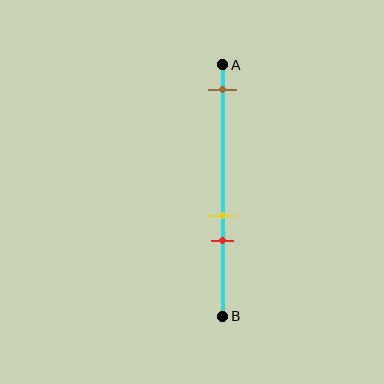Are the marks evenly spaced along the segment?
No, the marks are not evenly spaced.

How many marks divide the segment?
There are 3 marks dividing the segment.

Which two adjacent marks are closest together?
The yellow and red marks are the closest adjacent pair.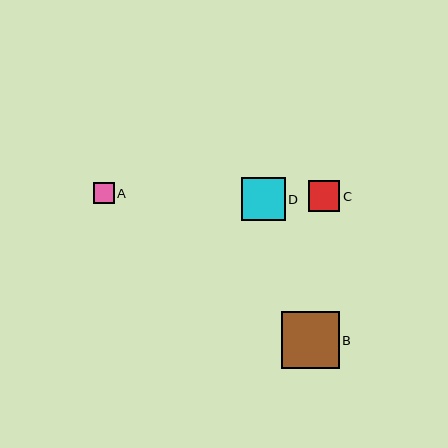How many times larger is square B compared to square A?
Square B is approximately 2.8 times the size of square A.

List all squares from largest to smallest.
From largest to smallest: B, D, C, A.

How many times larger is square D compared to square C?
Square D is approximately 1.4 times the size of square C.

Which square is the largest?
Square B is the largest with a size of approximately 57 pixels.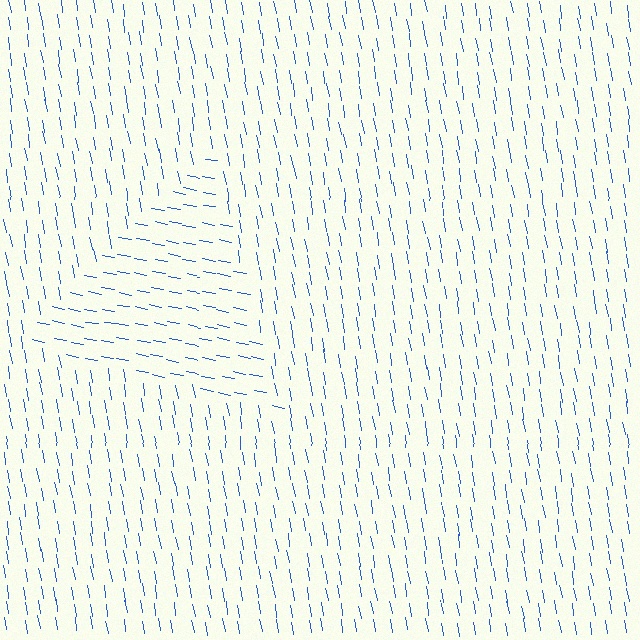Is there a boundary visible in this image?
Yes, there is a texture boundary formed by a change in line orientation.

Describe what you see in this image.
The image is filled with small blue line segments. A triangle region in the image has lines oriented differently from the surrounding lines, creating a visible texture boundary.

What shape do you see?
I see a triangle.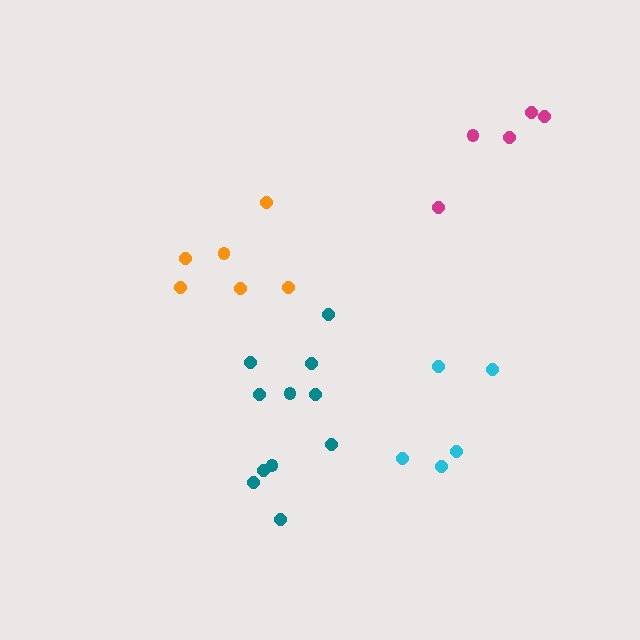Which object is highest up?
The magenta cluster is topmost.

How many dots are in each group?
Group 1: 11 dots, Group 2: 5 dots, Group 3: 5 dots, Group 4: 6 dots (27 total).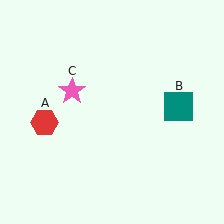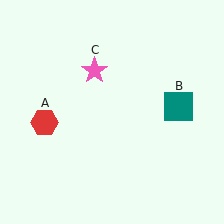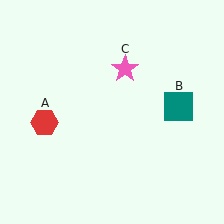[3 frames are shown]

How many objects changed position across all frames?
1 object changed position: pink star (object C).